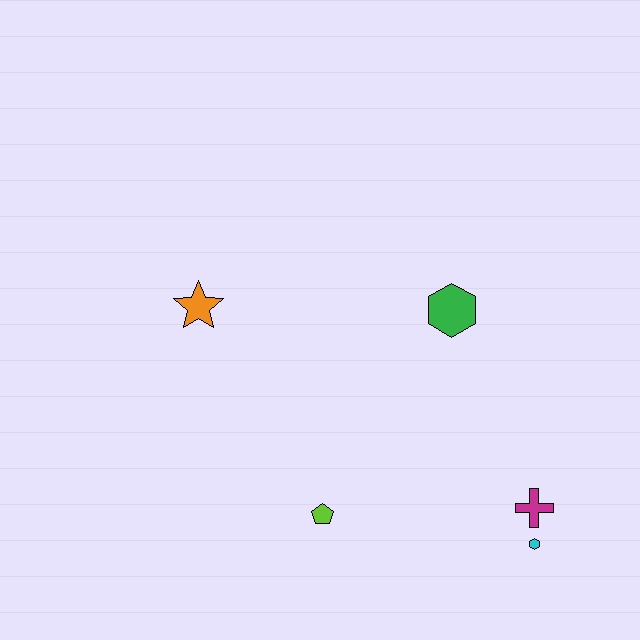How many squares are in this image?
There are no squares.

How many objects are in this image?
There are 5 objects.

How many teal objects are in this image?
There are no teal objects.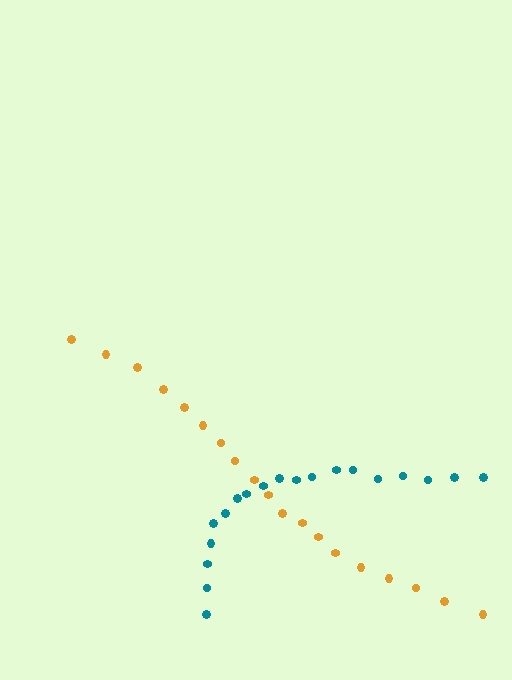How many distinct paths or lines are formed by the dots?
There are 2 distinct paths.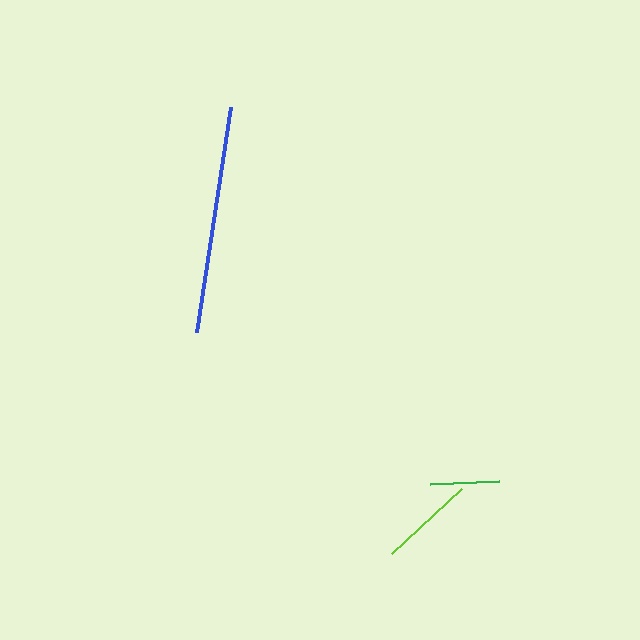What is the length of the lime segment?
The lime segment is approximately 96 pixels long.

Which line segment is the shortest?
The green line is the shortest at approximately 69 pixels.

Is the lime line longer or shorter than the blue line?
The blue line is longer than the lime line.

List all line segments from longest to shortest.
From longest to shortest: blue, lime, green.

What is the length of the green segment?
The green segment is approximately 69 pixels long.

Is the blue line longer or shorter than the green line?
The blue line is longer than the green line.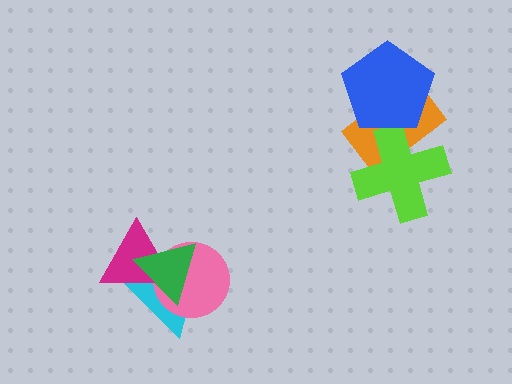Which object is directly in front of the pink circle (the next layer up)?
The magenta triangle is directly in front of the pink circle.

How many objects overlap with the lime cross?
2 objects overlap with the lime cross.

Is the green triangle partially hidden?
No, no other shape covers it.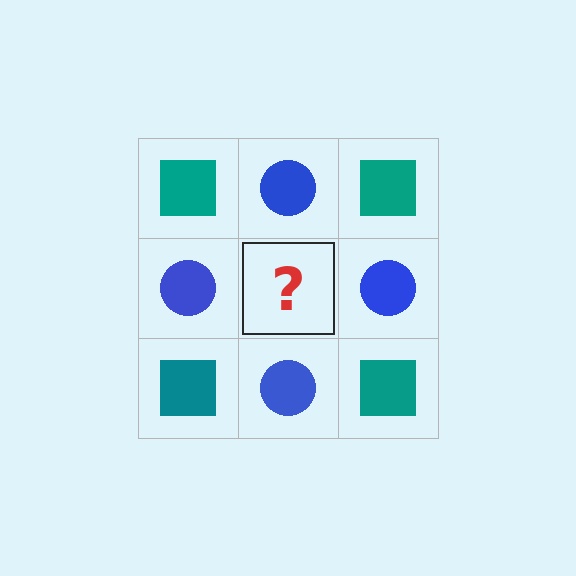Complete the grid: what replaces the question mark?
The question mark should be replaced with a teal square.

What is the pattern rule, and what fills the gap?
The rule is that it alternates teal square and blue circle in a checkerboard pattern. The gap should be filled with a teal square.